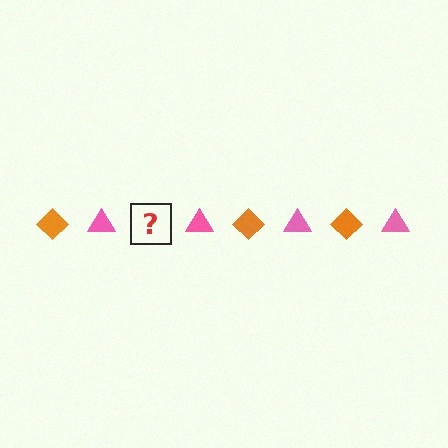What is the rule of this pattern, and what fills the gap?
The rule is that the pattern alternates between orange diamond and pink triangle. The gap should be filled with an orange diamond.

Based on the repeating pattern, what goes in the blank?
The blank should be an orange diamond.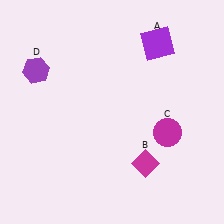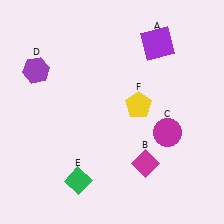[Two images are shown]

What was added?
A green diamond (E), a yellow pentagon (F) were added in Image 2.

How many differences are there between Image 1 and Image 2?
There are 2 differences between the two images.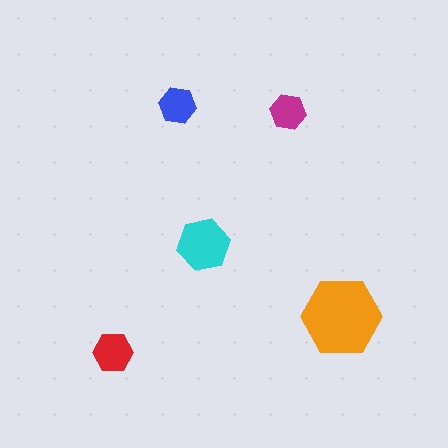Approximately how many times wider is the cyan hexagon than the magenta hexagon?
About 1.5 times wider.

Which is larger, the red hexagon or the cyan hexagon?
The cyan one.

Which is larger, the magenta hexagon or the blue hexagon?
The blue one.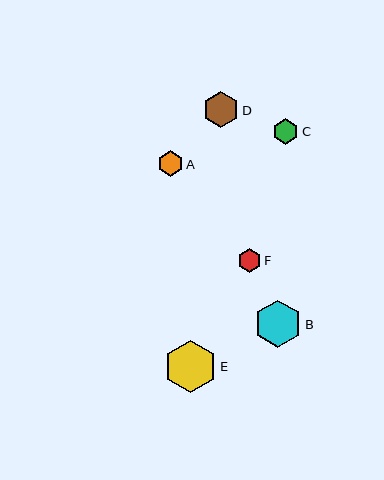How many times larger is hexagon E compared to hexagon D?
Hexagon E is approximately 1.5 times the size of hexagon D.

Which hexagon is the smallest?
Hexagon F is the smallest with a size of approximately 24 pixels.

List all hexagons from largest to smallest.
From largest to smallest: E, B, D, A, C, F.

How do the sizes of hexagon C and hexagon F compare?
Hexagon C and hexagon F are approximately the same size.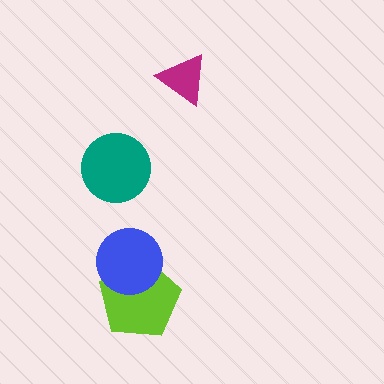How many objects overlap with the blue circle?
1 object overlaps with the blue circle.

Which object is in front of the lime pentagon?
The blue circle is in front of the lime pentagon.